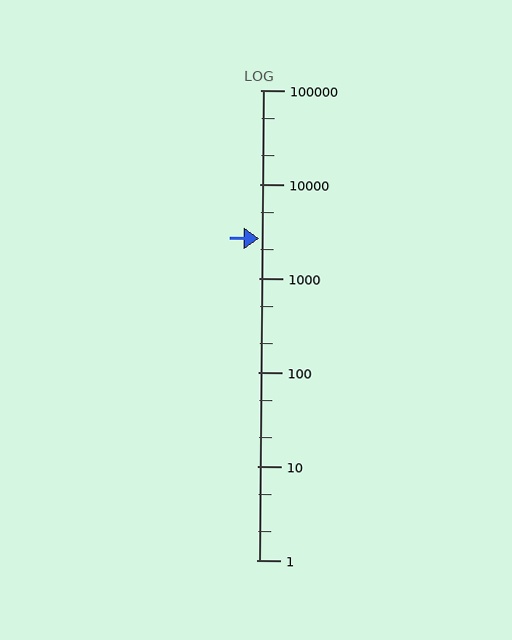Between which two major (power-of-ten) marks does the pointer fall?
The pointer is between 1000 and 10000.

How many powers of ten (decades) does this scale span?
The scale spans 5 decades, from 1 to 100000.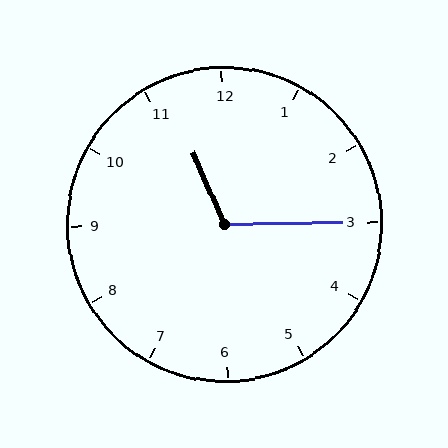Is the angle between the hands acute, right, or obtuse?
It is obtuse.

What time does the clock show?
11:15.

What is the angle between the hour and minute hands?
Approximately 112 degrees.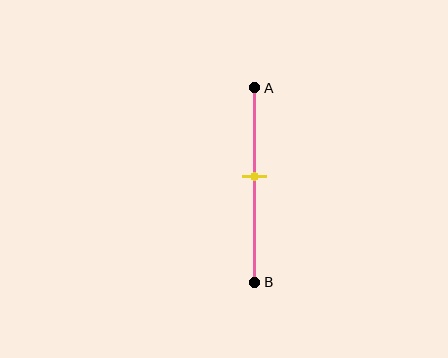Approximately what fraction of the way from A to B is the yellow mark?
The yellow mark is approximately 45% of the way from A to B.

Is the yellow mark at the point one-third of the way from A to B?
No, the mark is at about 45% from A, not at the 33% one-third point.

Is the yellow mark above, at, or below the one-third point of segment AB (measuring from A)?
The yellow mark is below the one-third point of segment AB.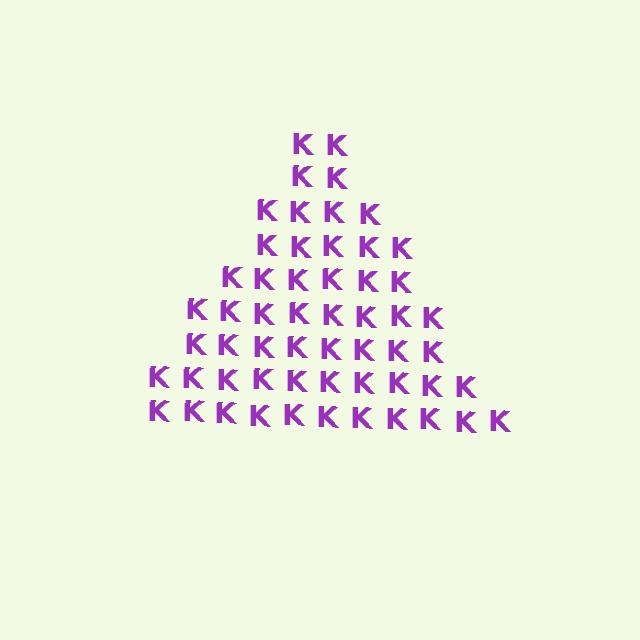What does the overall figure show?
The overall figure shows a triangle.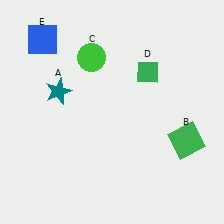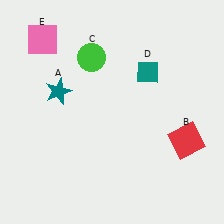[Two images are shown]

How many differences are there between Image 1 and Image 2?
There are 3 differences between the two images.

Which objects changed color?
B changed from green to red. D changed from green to teal. E changed from blue to pink.